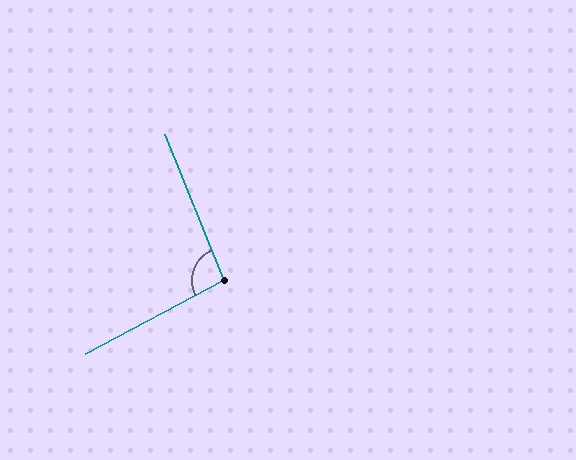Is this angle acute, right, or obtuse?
It is obtuse.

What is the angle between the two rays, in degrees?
Approximately 96 degrees.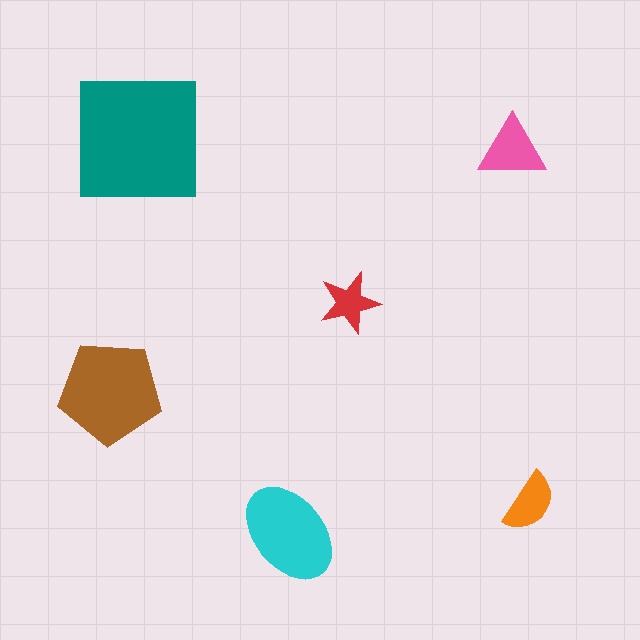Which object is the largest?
The teal square.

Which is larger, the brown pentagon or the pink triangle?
The brown pentagon.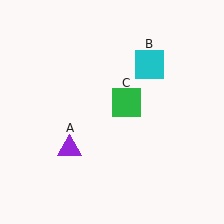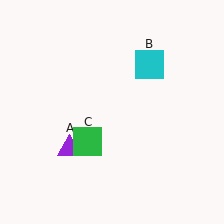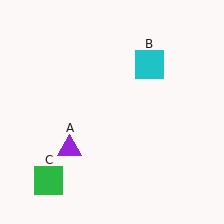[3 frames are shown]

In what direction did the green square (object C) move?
The green square (object C) moved down and to the left.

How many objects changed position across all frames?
1 object changed position: green square (object C).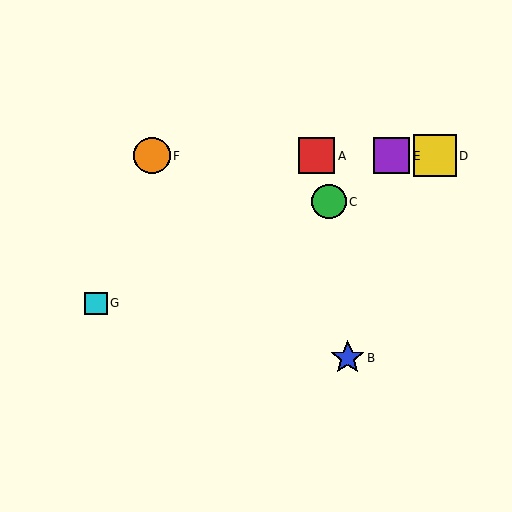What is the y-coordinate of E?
Object E is at y≈156.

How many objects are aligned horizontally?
4 objects (A, D, E, F) are aligned horizontally.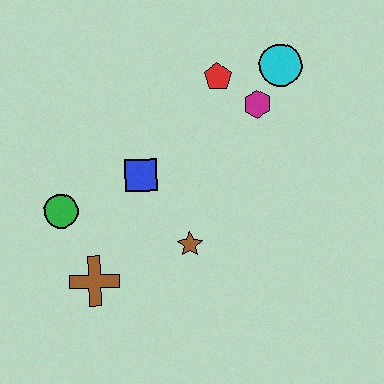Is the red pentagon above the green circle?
Yes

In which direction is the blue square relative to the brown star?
The blue square is above the brown star.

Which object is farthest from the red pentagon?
The brown cross is farthest from the red pentagon.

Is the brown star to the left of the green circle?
No